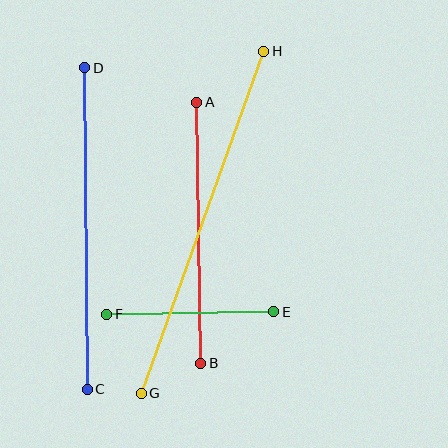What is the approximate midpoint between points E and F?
The midpoint is at approximately (190, 313) pixels.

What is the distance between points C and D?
The distance is approximately 322 pixels.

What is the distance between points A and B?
The distance is approximately 261 pixels.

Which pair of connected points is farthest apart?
Points G and H are farthest apart.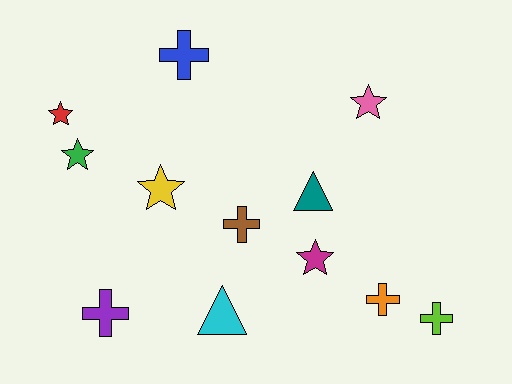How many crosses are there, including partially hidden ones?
There are 5 crosses.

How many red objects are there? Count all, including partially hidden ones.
There is 1 red object.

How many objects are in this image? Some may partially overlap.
There are 12 objects.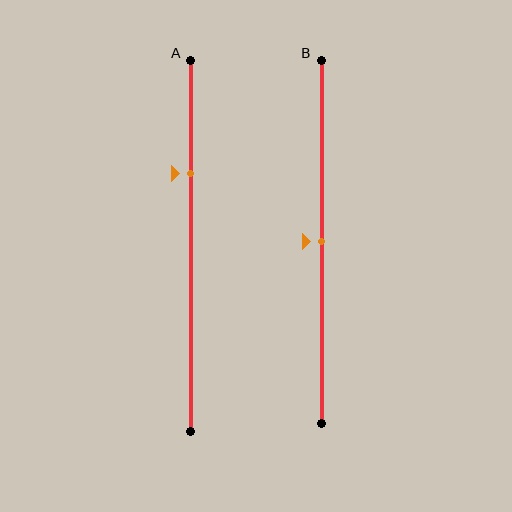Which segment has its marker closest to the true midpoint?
Segment B has its marker closest to the true midpoint.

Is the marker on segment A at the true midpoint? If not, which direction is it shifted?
No, the marker on segment A is shifted upward by about 19% of the segment length.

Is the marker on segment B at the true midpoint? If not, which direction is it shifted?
Yes, the marker on segment B is at the true midpoint.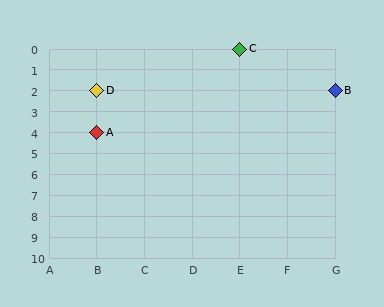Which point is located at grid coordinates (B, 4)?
Point A is at (B, 4).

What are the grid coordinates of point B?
Point B is at grid coordinates (G, 2).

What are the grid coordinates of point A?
Point A is at grid coordinates (B, 4).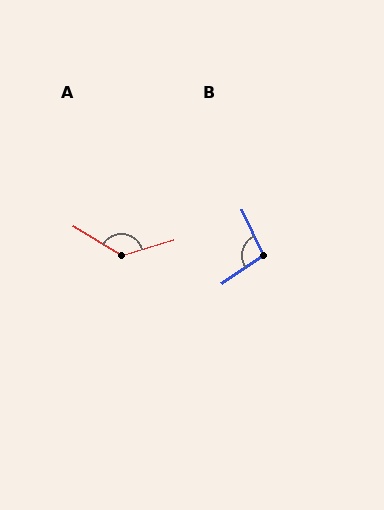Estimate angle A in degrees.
Approximately 133 degrees.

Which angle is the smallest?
B, at approximately 99 degrees.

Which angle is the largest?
A, at approximately 133 degrees.